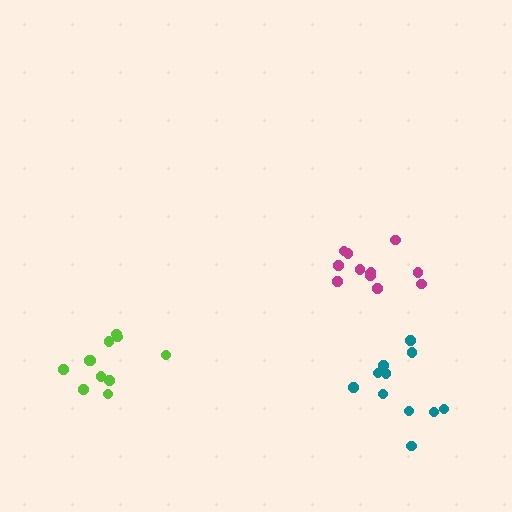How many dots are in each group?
Group 1: 11 dots, Group 2: 12 dots, Group 3: 11 dots (34 total).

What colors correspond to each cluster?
The clusters are colored: lime, magenta, teal.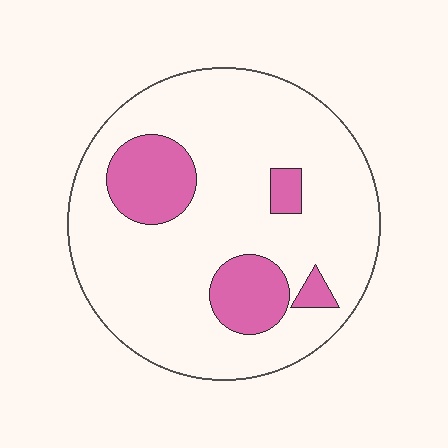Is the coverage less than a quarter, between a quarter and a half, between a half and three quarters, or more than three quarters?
Less than a quarter.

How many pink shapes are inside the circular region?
4.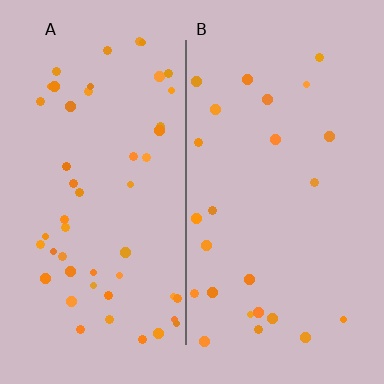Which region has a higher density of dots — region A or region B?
A (the left).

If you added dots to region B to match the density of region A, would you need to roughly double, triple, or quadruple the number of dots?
Approximately double.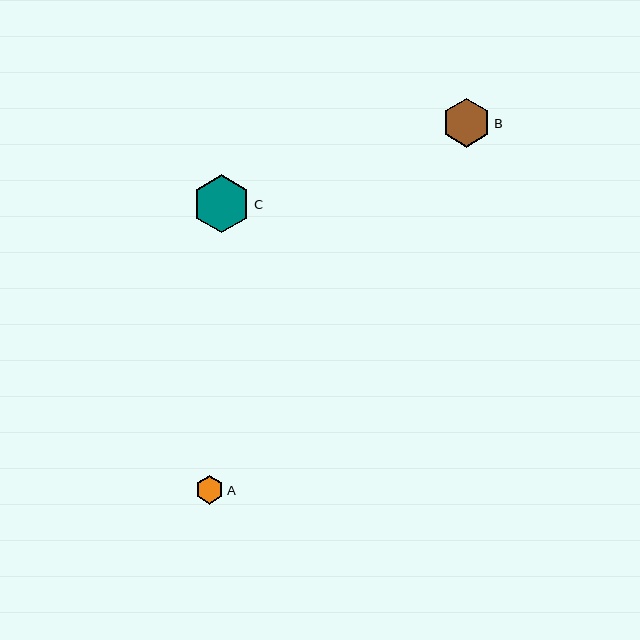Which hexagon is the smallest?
Hexagon A is the smallest with a size of approximately 28 pixels.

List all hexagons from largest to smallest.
From largest to smallest: C, B, A.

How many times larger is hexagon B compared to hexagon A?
Hexagon B is approximately 1.7 times the size of hexagon A.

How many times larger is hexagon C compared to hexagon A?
Hexagon C is approximately 2.1 times the size of hexagon A.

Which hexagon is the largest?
Hexagon C is the largest with a size of approximately 58 pixels.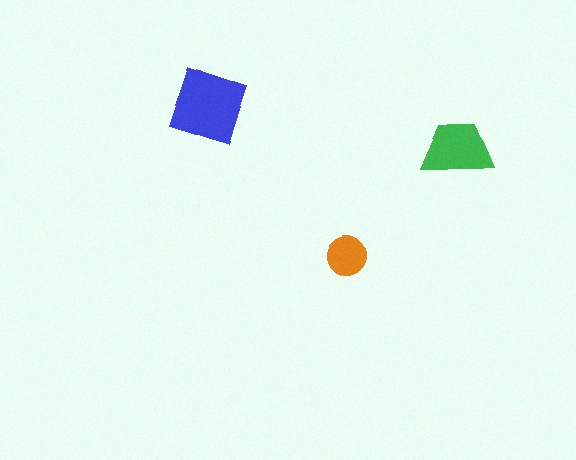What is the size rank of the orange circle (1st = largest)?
3rd.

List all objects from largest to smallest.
The blue square, the green trapezoid, the orange circle.